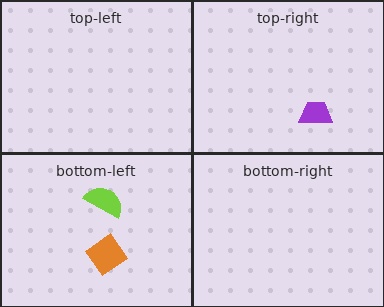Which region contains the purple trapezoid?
The top-right region.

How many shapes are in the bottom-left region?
2.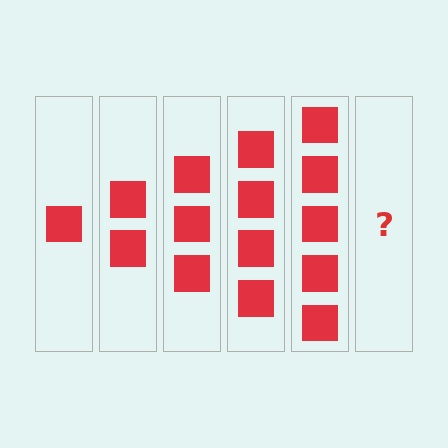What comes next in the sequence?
The next element should be 6 squares.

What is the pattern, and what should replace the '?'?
The pattern is that each step adds one more square. The '?' should be 6 squares.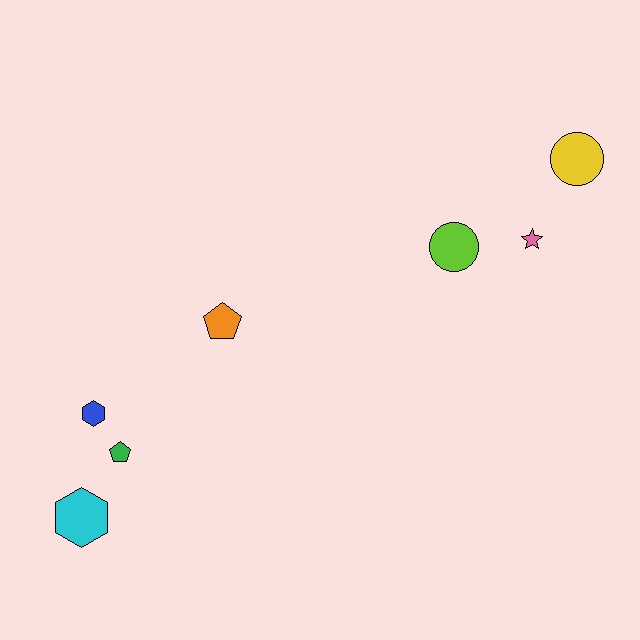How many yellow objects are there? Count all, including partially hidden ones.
There is 1 yellow object.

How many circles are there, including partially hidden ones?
There are 2 circles.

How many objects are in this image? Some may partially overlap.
There are 7 objects.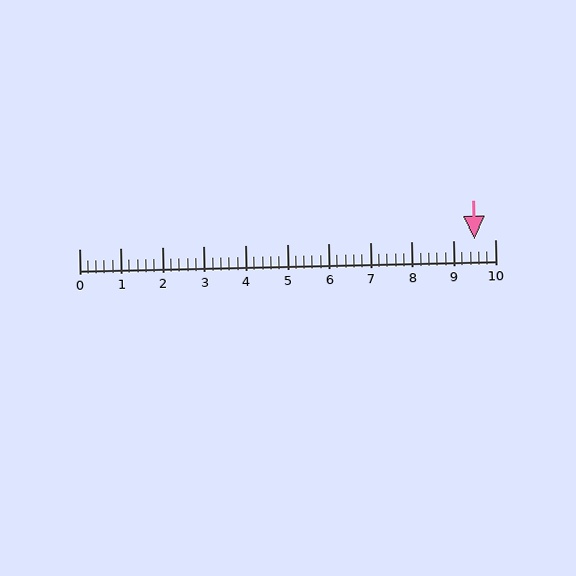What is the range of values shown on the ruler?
The ruler shows values from 0 to 10.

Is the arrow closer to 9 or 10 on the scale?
The arrow is closer to 10.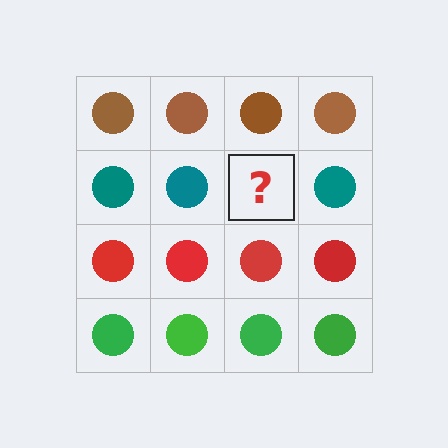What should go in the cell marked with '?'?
The missing cell should contain a teal circle.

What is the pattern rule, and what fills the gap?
The rule is that each row has a consistent color. The gap should be filled with a teal circle.